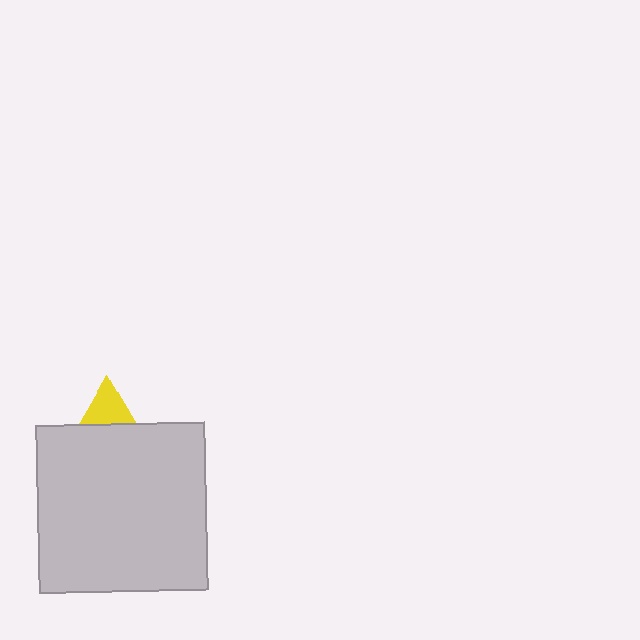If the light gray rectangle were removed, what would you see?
You would see the complete yellow triangle.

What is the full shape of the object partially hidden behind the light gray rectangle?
The partially hidden object is a yellow triangle.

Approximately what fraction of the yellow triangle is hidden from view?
Roughly 57% of the yellow triangle is hidden behind the light gray rectangle.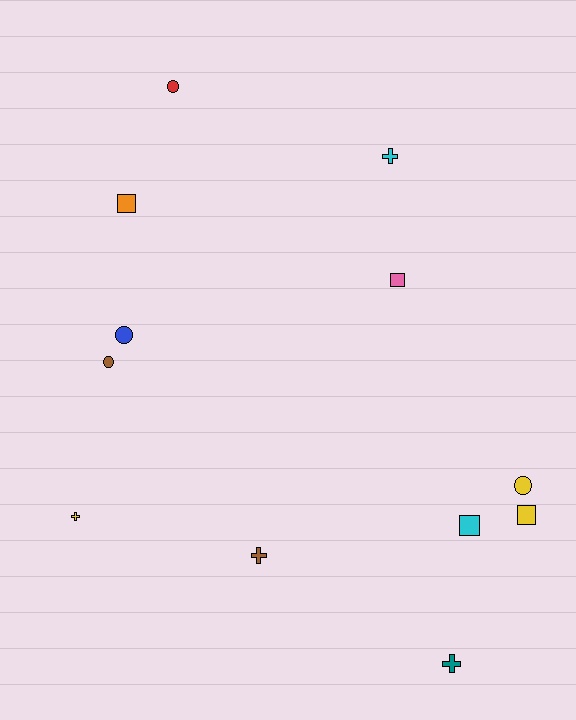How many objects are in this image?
There are 12 objects.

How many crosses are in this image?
There are 4 crosses.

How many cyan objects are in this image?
There are 2 cyan objects.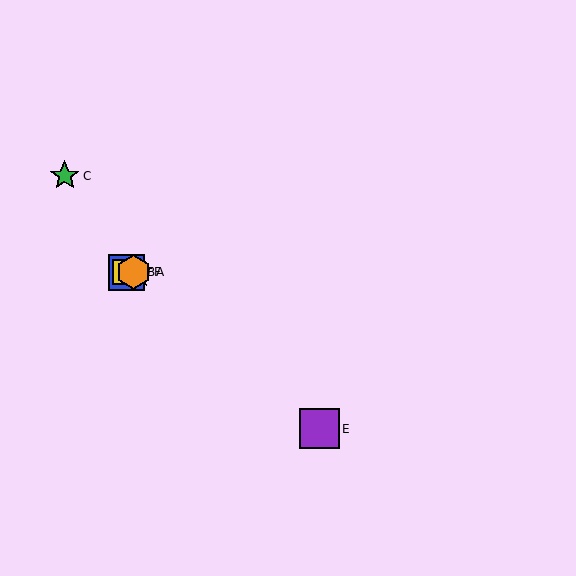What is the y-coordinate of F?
Object F is at y≈272.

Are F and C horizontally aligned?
No, F is at y≈272 and C is at y≈176.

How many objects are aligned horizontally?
4 objects (A, B, D, F) are aligned horizontally.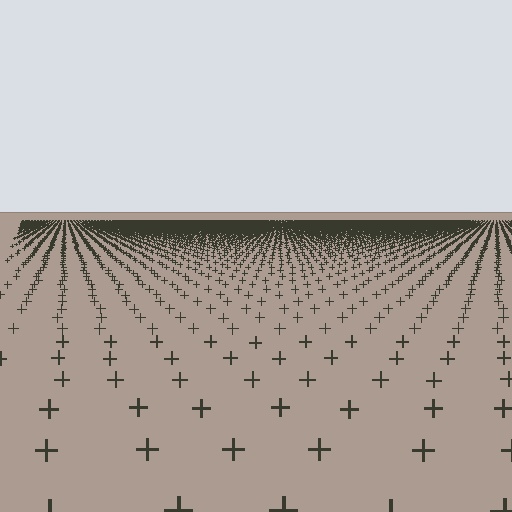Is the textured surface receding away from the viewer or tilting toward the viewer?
The surface is receding away from the viewer. Texture elements get smaller and denser toward the top.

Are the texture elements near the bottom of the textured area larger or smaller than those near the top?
Larger. Near the bottom, elements are closer to the viewer and appear at a bigger on-screen size.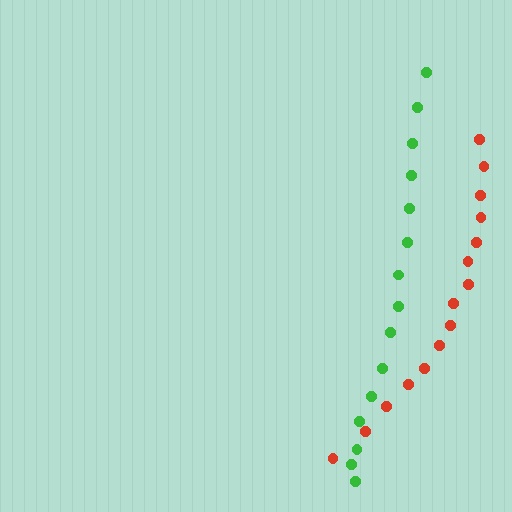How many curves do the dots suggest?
There are 2 distinct paths.